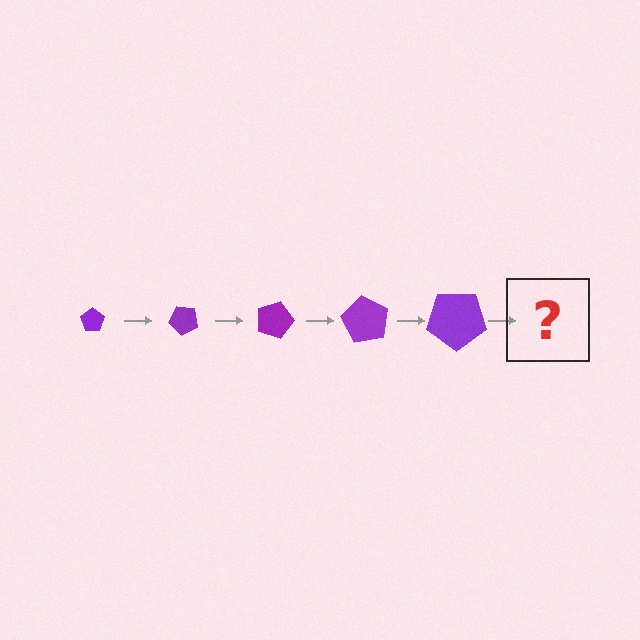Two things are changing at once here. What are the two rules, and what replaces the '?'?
The two rules are that the pentagon grows larger each step and it rotates 45 degrees each step. The '?' should be a pentagon, larger than the previous one and rotated 225 degrees from the start.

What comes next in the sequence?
The next element should be a pentagon, larger than the previous one and rotated 225 degrees from the start.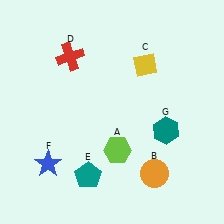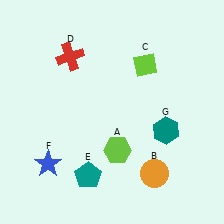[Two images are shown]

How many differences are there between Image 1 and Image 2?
There is 1 difference between the two images.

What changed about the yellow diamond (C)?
In Image 1, C is yellow. In Image 2, it changed to lime.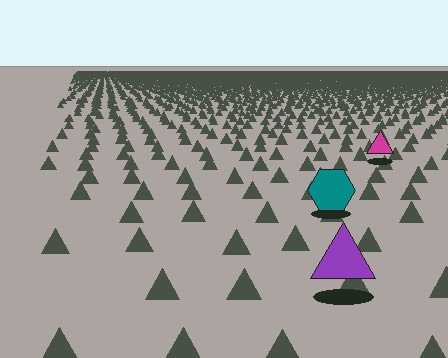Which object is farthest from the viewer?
The magenta triangle is farthest from the viewer. It appears smaller and the ground texture around it is denser.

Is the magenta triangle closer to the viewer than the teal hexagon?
No. The teal hexagon is closer — you can tell from the texture gradient: the ground texture is coarser near it.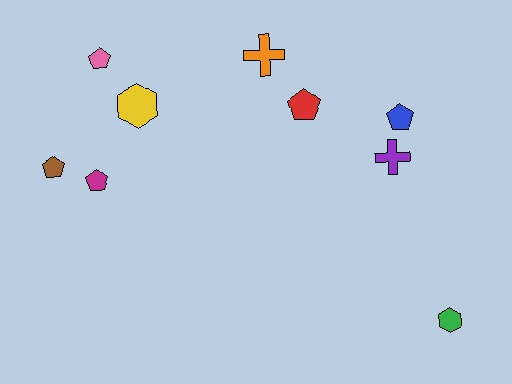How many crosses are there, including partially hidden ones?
There are 2 crosses.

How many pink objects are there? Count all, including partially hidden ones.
There is 1 pink object.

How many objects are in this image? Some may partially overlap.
There are 9 objects.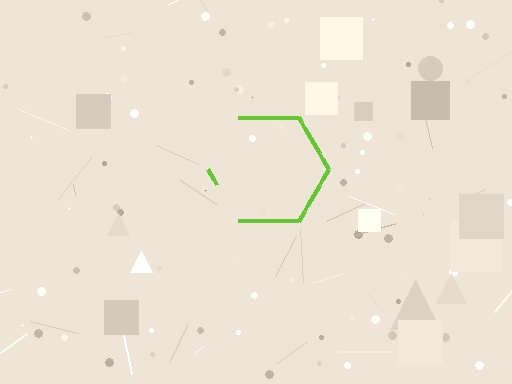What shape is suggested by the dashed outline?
The dashed outline suggests a hexagon.